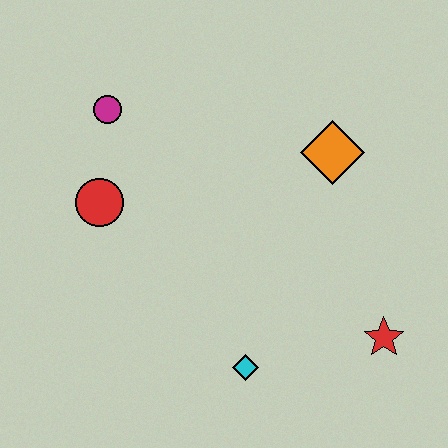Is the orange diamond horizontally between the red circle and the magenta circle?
No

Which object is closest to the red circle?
The magenta circle is closest to the red circle.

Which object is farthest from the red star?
The magenta circle is farthest from the red star.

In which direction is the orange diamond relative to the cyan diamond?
The orange diamond is above the cyan diamond.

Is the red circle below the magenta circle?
Yes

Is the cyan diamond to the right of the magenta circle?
Yes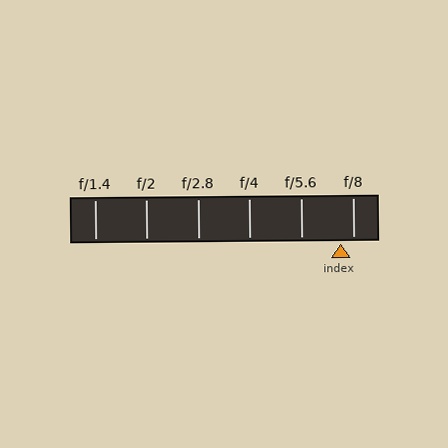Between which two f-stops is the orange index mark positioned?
The index mark is between f/5.6 and f/8.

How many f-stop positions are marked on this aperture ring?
There are 6 f-stop positions marked.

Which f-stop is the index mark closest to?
The index mark is closest to f/8.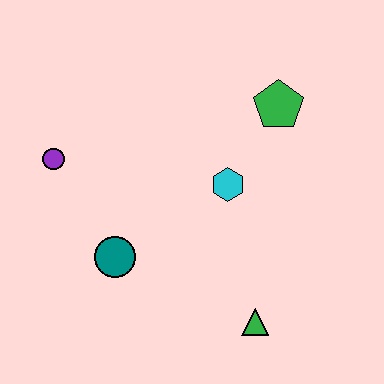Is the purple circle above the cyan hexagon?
Yes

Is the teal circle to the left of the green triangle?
Yes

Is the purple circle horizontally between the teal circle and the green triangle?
No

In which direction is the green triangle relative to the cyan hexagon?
The green triangle is below the cyan hexagon.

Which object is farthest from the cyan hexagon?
The purple circle is farthest from the cyan hexagon.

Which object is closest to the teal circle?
The purple circle is closest to the teal circle.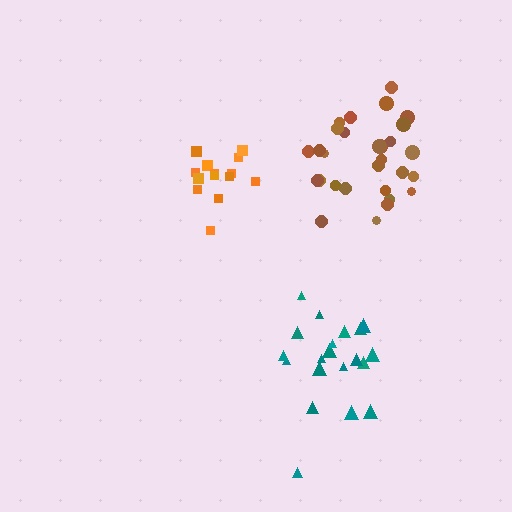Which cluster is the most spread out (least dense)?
Teal.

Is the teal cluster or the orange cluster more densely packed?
Orange.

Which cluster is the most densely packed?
Orange.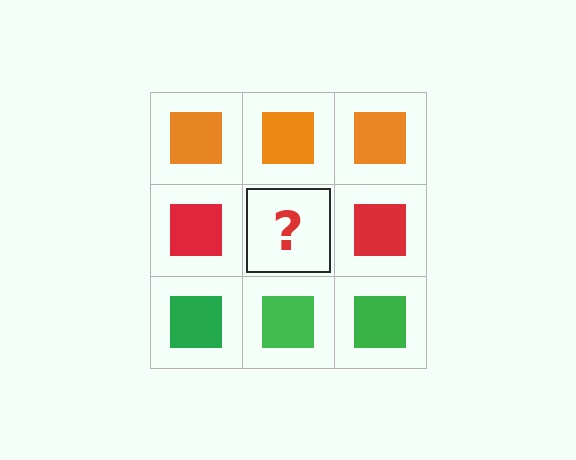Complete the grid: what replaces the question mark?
The question mark should be replaced with a red square.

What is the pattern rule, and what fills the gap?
The rule is that each row has a consistent color. The gap should be filled with a red square.